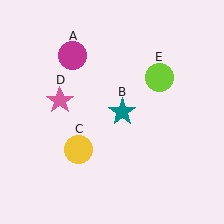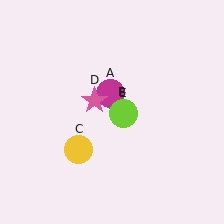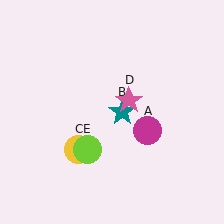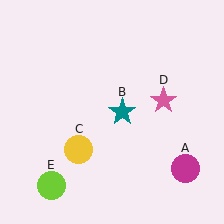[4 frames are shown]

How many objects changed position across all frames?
3 objects changed position: magenta circle (object A), pink star (object D), lime circle (object E).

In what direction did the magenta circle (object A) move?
The magenta circle (object A) moved down and to the right.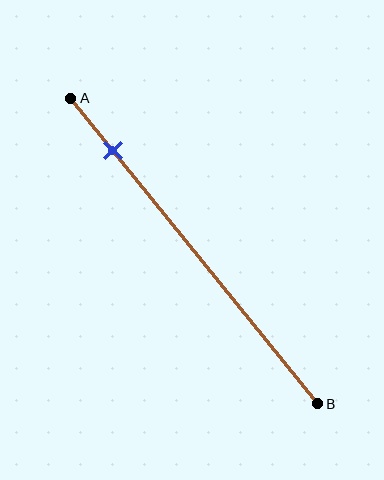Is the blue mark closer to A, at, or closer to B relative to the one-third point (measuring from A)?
The blue mark is closer to point A than the one-third point of segment AB.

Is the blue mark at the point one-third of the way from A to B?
No, the mark is at about 15% from A, not at the 33% one-third point.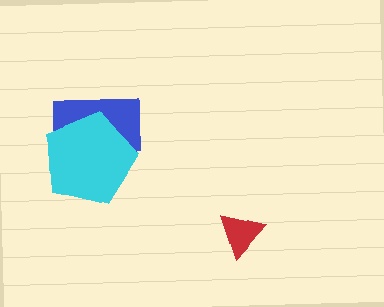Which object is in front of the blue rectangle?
The cyan pentagon is in front of the blue rectangle.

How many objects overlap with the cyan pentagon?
1 object overlaps with the cyan pentagon.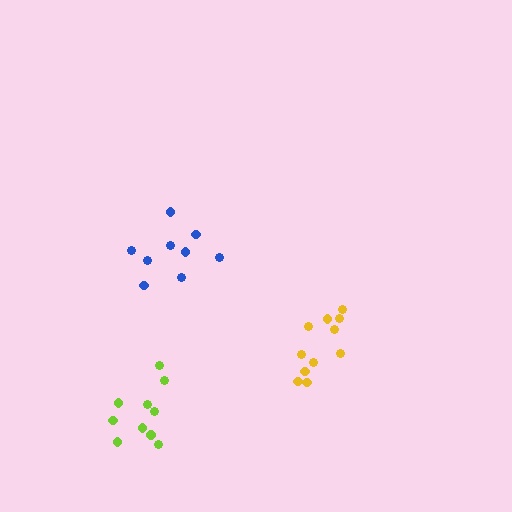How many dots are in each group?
Group 1: 9 dots, Group 2: 10 dots, Group 3: 11 dots (30 total).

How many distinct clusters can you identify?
There are 3 distinct clusters.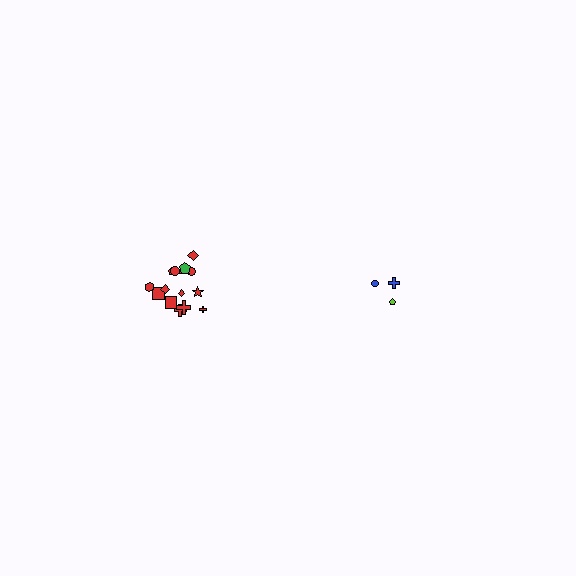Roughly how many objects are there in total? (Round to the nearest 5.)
Roughly 20 objects in total.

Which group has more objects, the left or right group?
The left group.